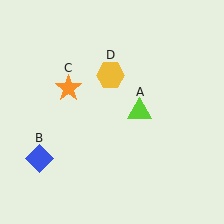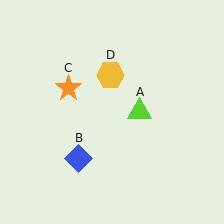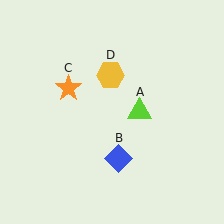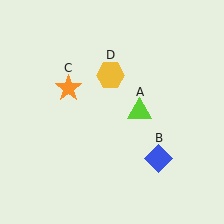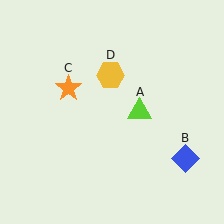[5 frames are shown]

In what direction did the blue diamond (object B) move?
The blue diamond (object B) moved right.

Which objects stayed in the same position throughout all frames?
Lime triangle (object A) and orange star (object C) and yellow hexagon (object D) remained stationary.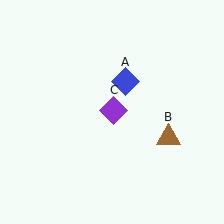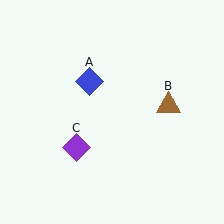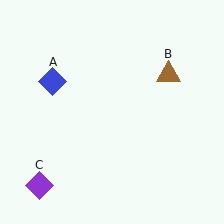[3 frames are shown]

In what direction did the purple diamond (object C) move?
The purple diamond (object C) moved down and to the left.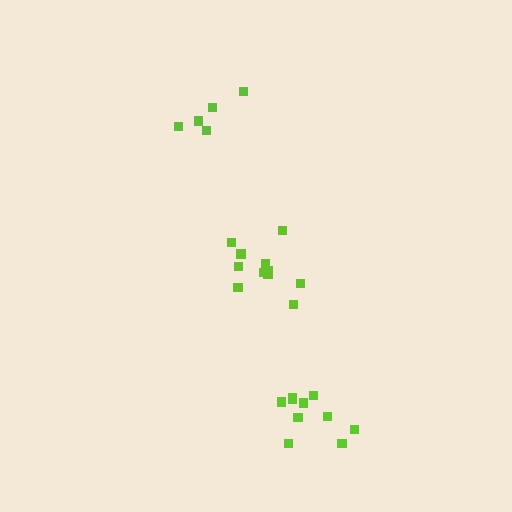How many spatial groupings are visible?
There are 3 spatial groupings.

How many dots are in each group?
Group 1: 11 dots, Group 2: 5 dots, Group 3: 10 dots (26 total).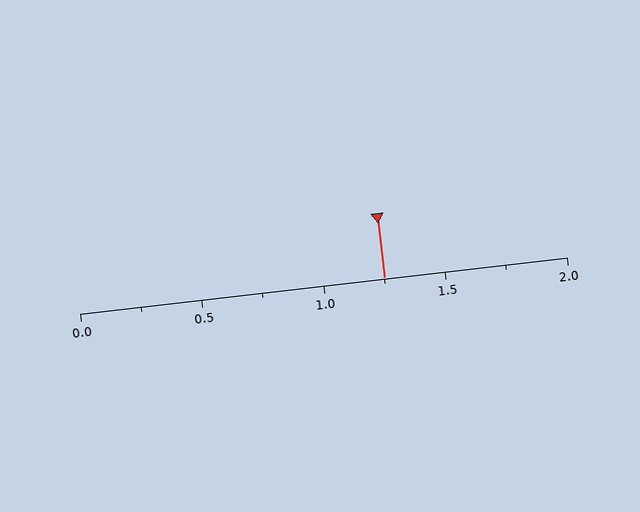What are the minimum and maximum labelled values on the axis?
The axis runs from 0.0 to 2.0.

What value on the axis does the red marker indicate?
The marker indicates approximately 1.25.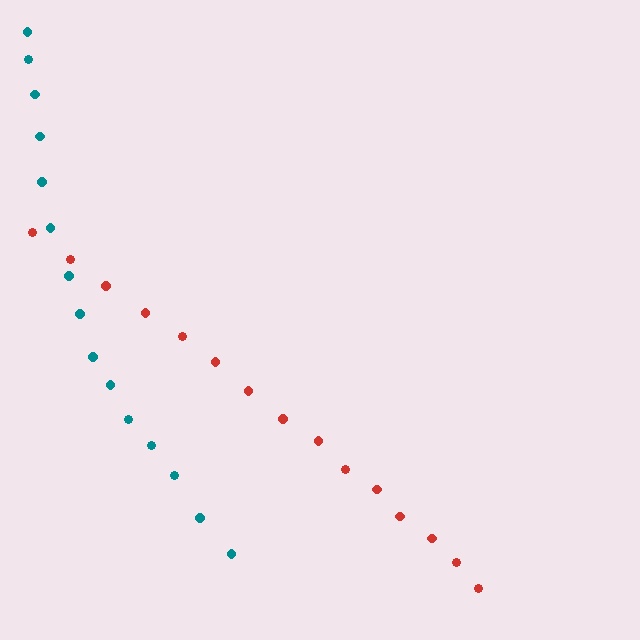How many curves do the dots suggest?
There are 2 distinct paths.